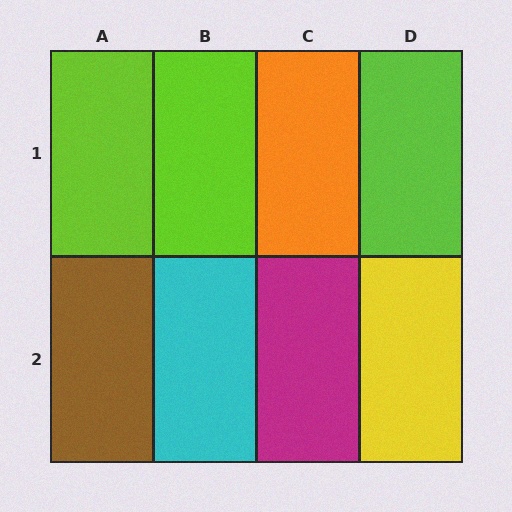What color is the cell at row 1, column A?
Lime.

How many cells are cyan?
1 cell is cyan.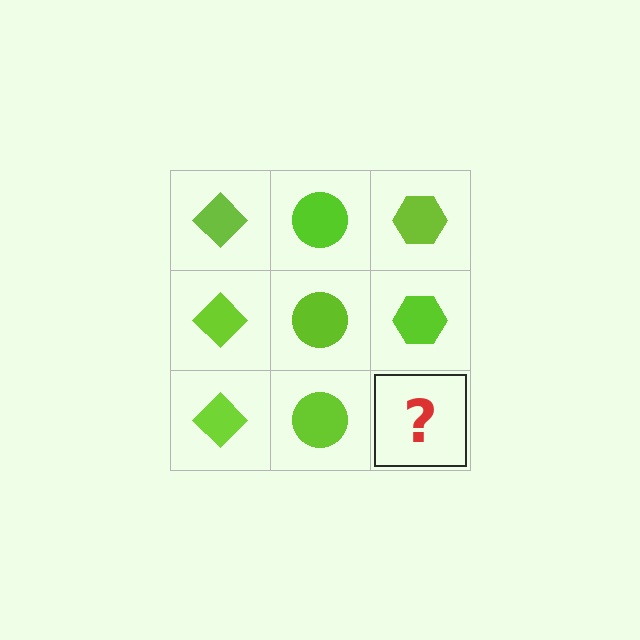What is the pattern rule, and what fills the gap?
The rule is that each column has a consistent shape. The gap should be filled with a lime hexagon.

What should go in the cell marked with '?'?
The missing cell should contain a lime hexagon.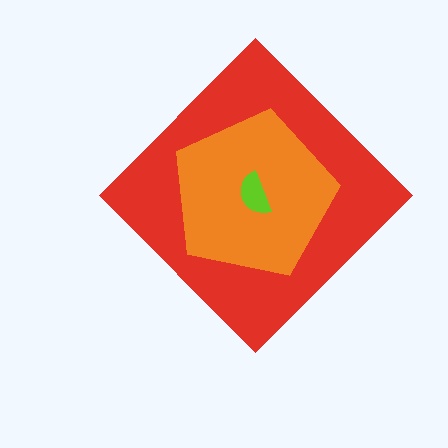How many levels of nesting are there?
3.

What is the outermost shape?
The red diamond.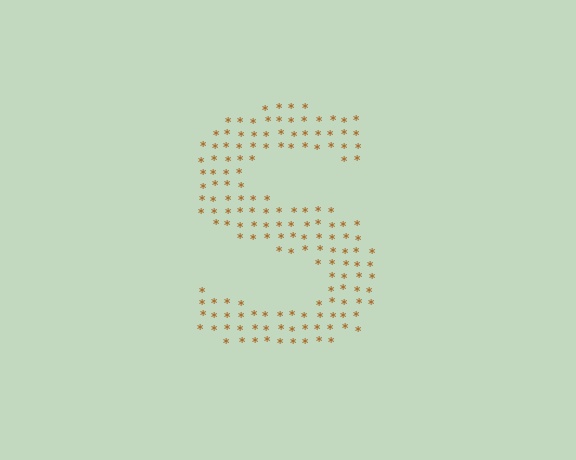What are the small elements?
The small elements are asterisks.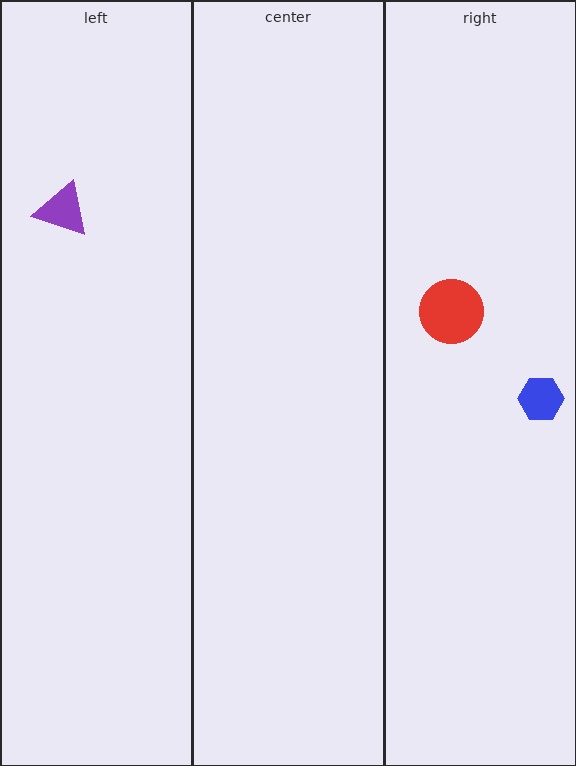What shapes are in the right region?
The blue hexagon, the red circle.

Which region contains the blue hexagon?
The right region.